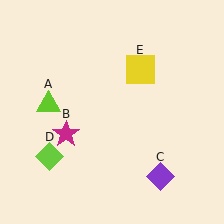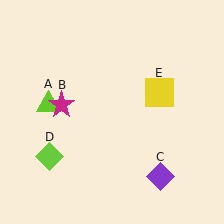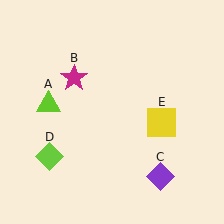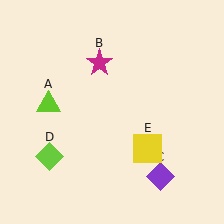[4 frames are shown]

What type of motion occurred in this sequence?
The magenta star (object B), yellow square (object E) rotated clockwise around the center of the scene.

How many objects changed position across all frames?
2 objects changed position: magenta star (object B), yellow square (object E).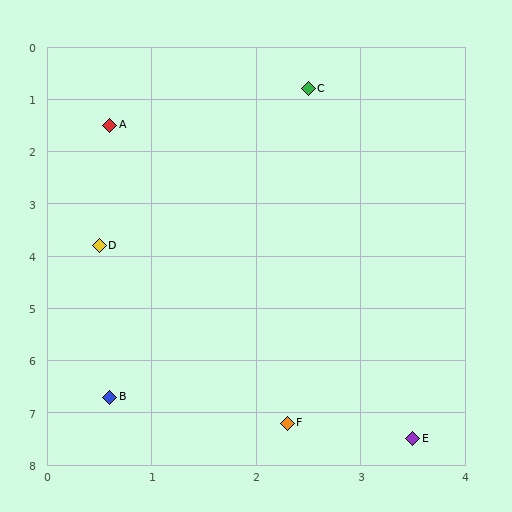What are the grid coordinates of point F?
Point F is at approximately (2.3, 7.2).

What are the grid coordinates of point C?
Point C is at approximately (2.5, 0.8).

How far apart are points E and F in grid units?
Points E and F are about 1.2 grid units apart.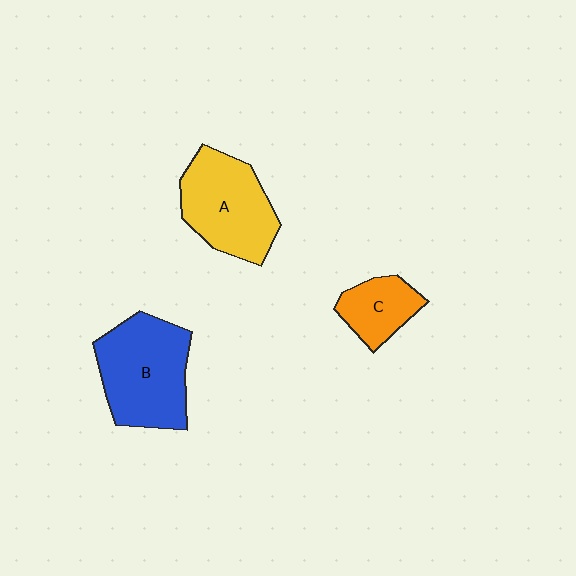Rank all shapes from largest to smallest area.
From largest to smallest: B (blue), A (yellow), C (orange).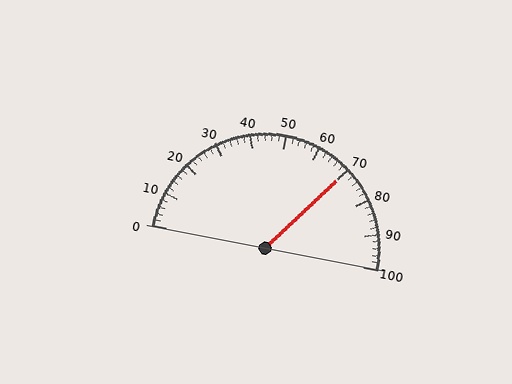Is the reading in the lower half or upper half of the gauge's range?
The reading is in the upper half of the range (0 to 100).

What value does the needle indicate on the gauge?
The needle indicates approximately 70.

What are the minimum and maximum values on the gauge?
The gauge ranges from 0 to 100.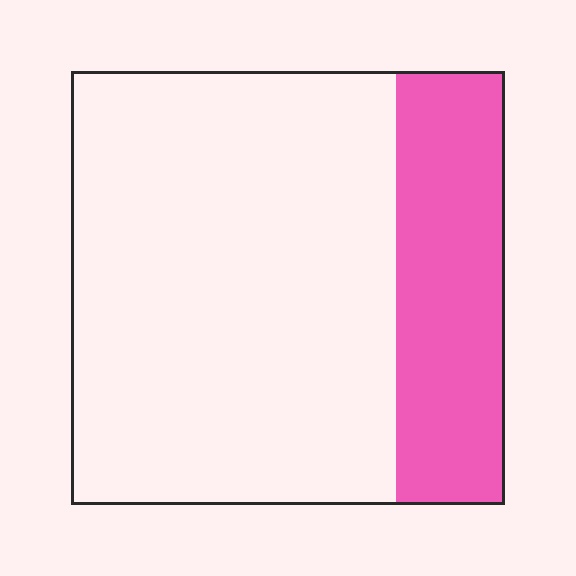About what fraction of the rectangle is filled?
About one quarter (1/4).